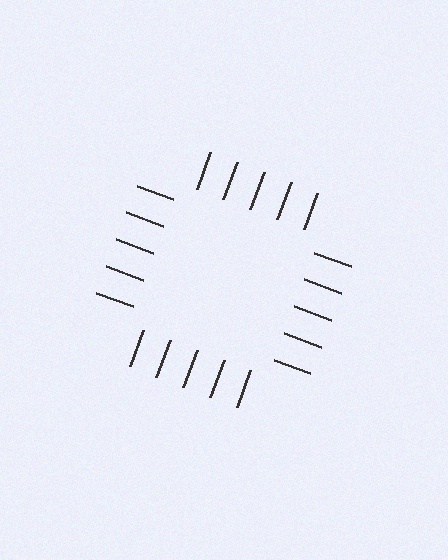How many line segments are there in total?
20 — 5 along each of the 4 edges.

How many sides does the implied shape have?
4 sides — the line-ends trace a square.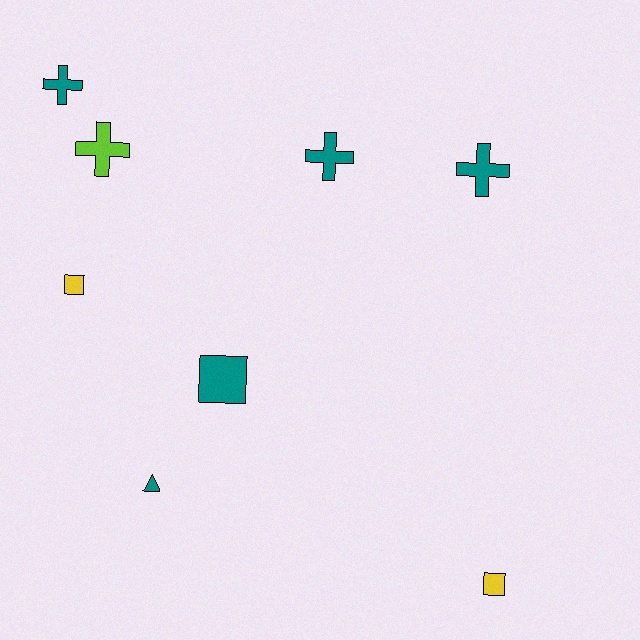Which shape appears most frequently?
Cross, with 4 objects.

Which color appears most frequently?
Teal, with 5 objects.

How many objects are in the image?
There are 8 objects.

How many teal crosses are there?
There are 3 teal crosses.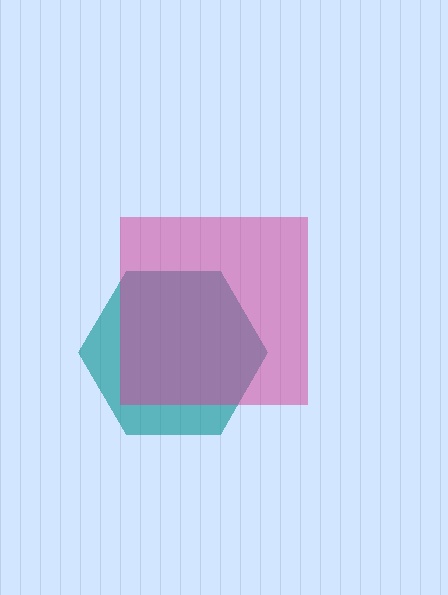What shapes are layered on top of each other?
The layered shapes are: a teal hexagon, a magenta square.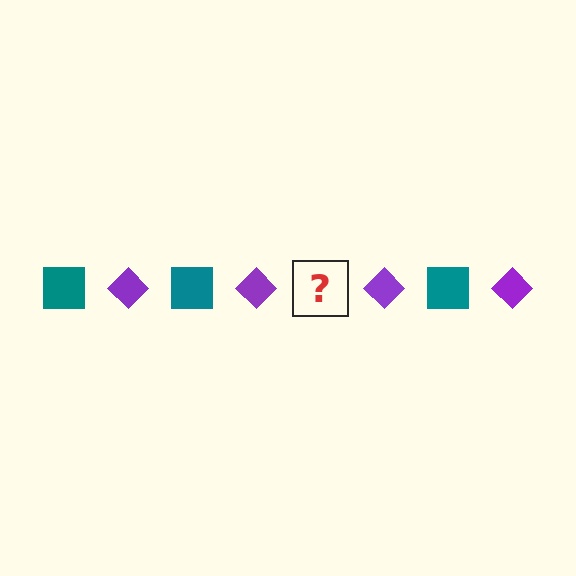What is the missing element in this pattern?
The missing element is a teal square.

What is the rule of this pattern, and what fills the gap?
The rule is that the pattern alternates between teal square and purple diamond. The gap should be filled with a teal square.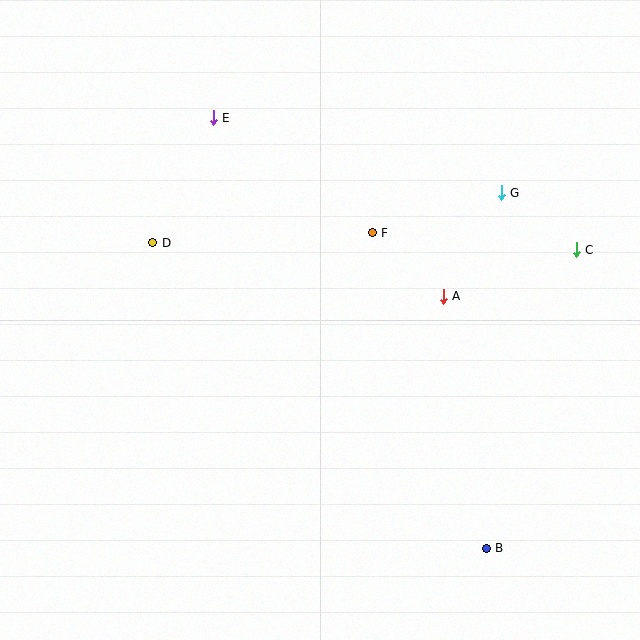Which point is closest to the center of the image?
Point F at (372, 233) is closest to the center.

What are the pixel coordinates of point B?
Point B is at (486, 548).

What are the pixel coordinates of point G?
Point G is at (501, 193).